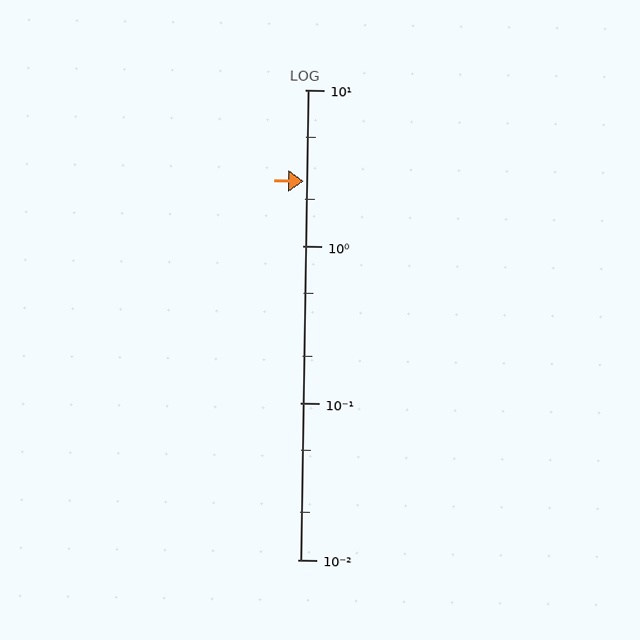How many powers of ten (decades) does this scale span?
The scale spans 3 decades, from 0.01 to 10.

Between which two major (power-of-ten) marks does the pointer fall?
The pointer is between 1 and 10.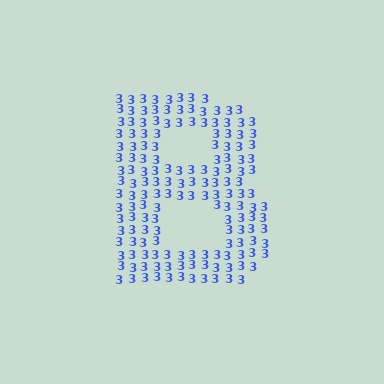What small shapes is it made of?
It is made of small digit 3's.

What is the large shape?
The large shape is the letter B.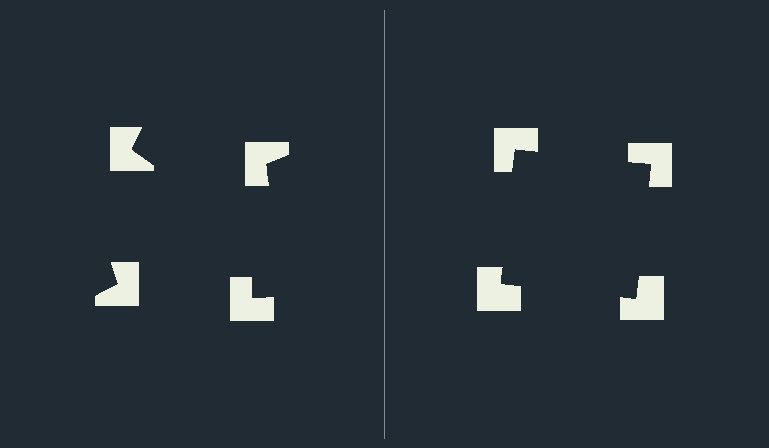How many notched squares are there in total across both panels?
8 — 4 on each side.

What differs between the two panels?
The notched squares are positioned identically on both sides; only the wedge orientations differ. On the right they align to a square; on the left they are misaligned.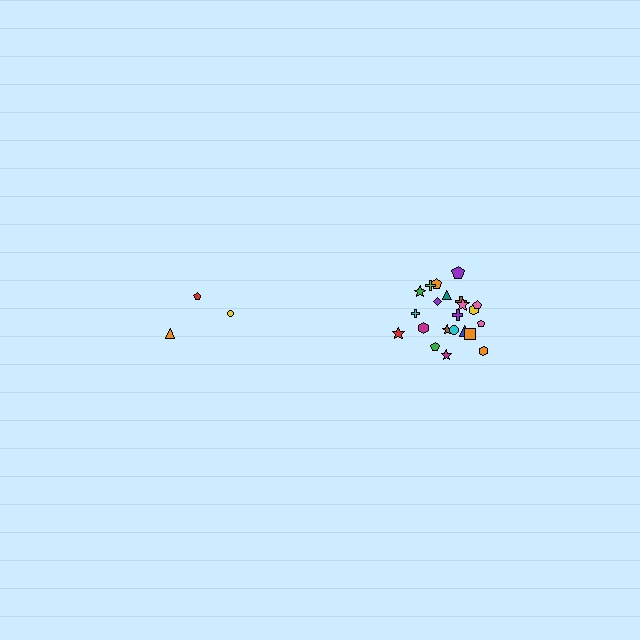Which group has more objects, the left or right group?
The right group.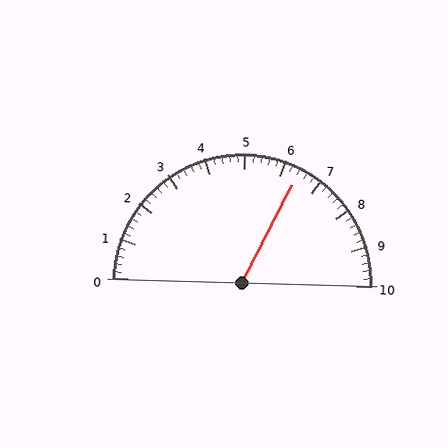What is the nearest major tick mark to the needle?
The nearest major tick mark is 6.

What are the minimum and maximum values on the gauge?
The gauge ranges from 0 to 10.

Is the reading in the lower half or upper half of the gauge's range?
The reading is in the upper half of the range (0 to 10).